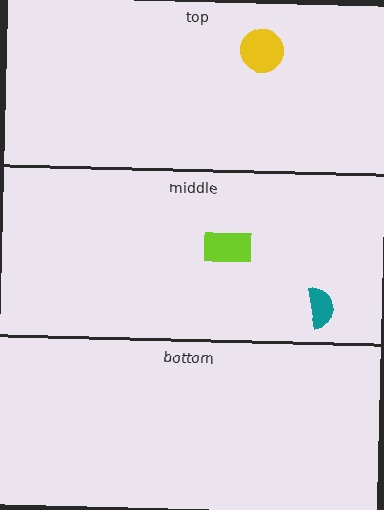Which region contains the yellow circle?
The top region.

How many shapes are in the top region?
1.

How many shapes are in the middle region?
2.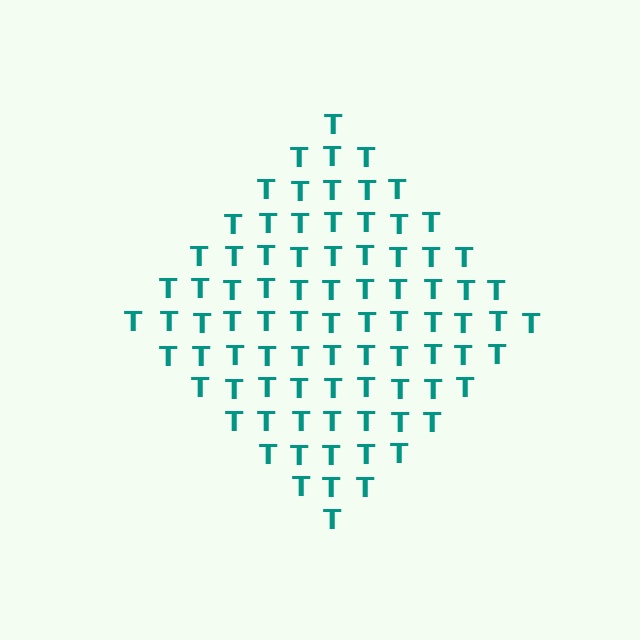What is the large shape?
The large shape is a diamond.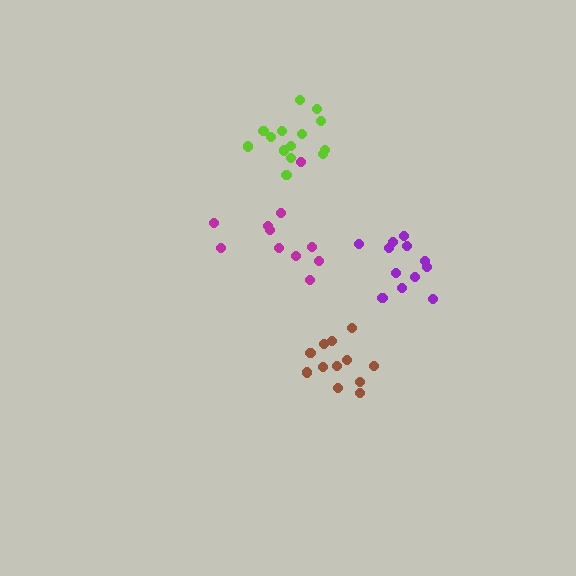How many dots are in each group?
Group 1: 11 dots, Group 2: 14 dots, Group 3: 12 dots, Group 4: 12 dots (49 total).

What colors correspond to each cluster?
The clusters are colored: magenta, lime, brown, purple.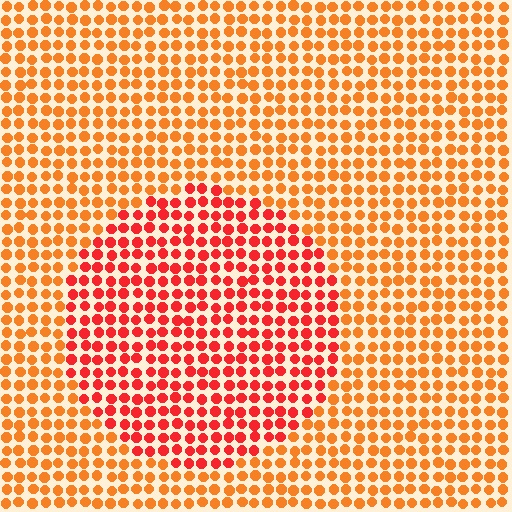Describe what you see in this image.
The image is filled with small orange elements in a uniform arrangement. A circle-shaped region is visible where the elements are tinted to a slightly different hue, forming a subtle color boundary.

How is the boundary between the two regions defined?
The boundary is defined purely by a slight shift in hue (about 29 degrees). Spacing, size, and orientation are identical on both sides.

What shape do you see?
I see a circle.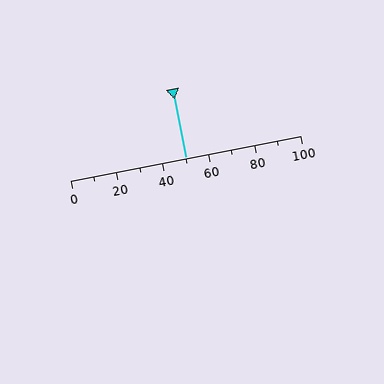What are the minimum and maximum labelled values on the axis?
The axis runs from 0 to 100.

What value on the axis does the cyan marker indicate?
The marker indicates approximately 50.